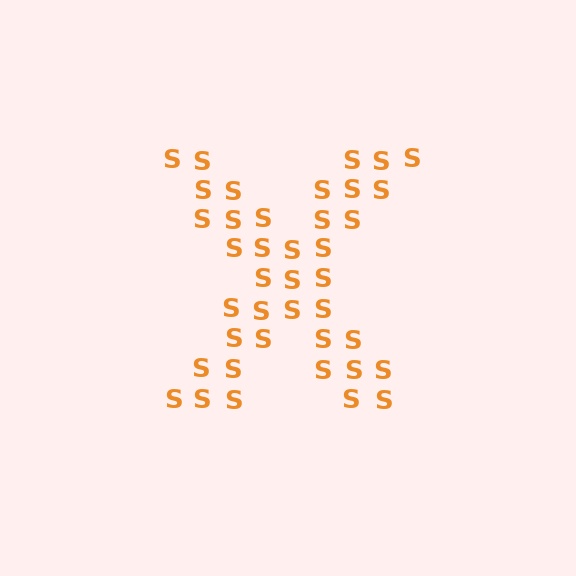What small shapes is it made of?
It is made of small letter S's.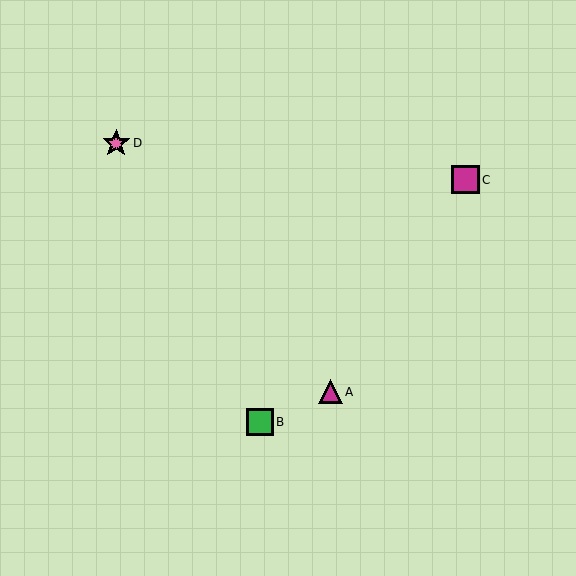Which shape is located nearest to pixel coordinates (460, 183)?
The magenta square (labeled C) at (465, 180) is nearest to that location.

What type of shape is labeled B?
Shape B is a green square.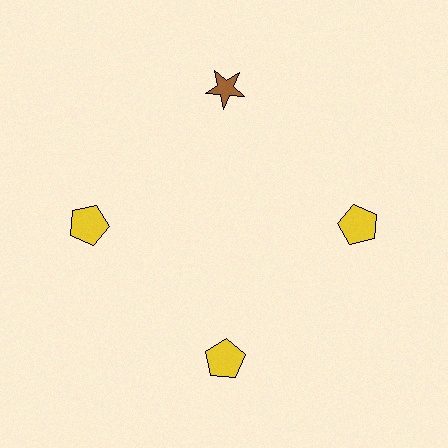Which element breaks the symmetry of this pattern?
The brown star at roughly the 12 o'clock position breaks the symmetry. All other shapes are yellow pentagons.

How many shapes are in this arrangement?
There are 4 shapes arranged in a ring pattern.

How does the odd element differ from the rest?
It differs in both color (brown instead of yellow) and shape (star instead of pentagon).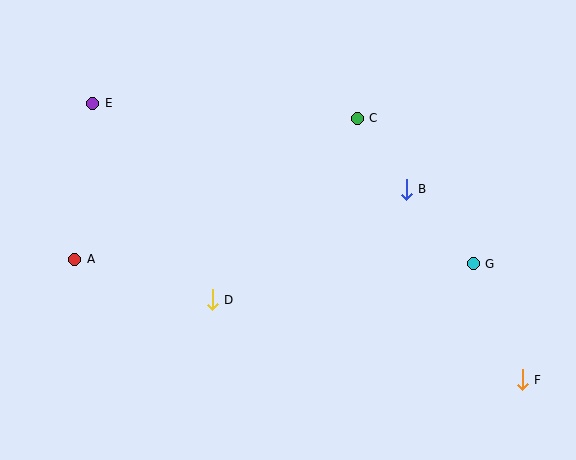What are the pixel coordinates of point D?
Point D is at (212, 300).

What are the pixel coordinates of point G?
Point G is at (473, 264).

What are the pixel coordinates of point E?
Point E is at (93, 103).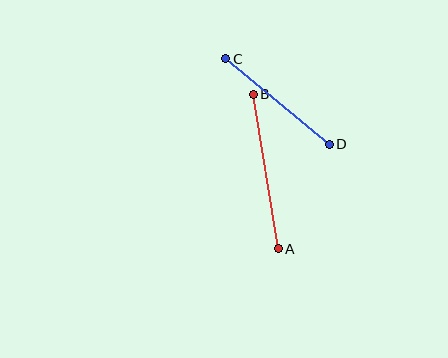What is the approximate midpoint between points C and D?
The midpoint is at approximately (277, 102) pixels.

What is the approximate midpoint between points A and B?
The midpoint is at approximately (266, 171) pixels.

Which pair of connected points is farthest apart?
Points A and B are farthest apart.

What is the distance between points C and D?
The distance is approximately 135 pixels.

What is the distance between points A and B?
The distance is approximately 157 pixels.